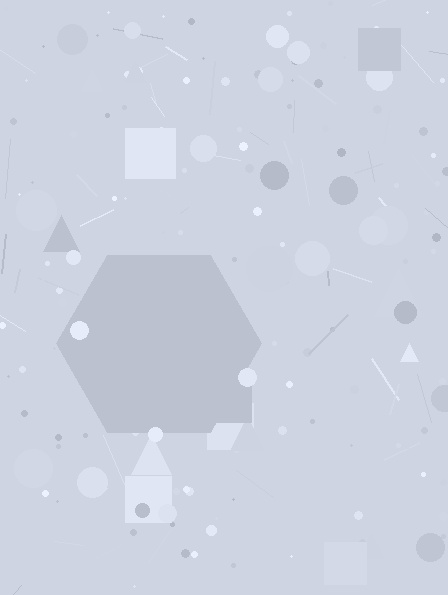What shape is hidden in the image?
A hexagon is hidden in the image.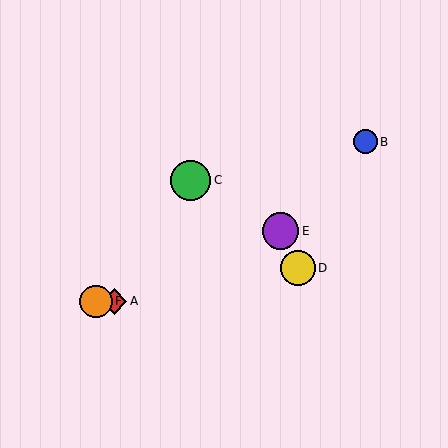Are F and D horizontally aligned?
No, F is at y≈301 and D is at y≈268.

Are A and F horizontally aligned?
Yes, both are at y≈301.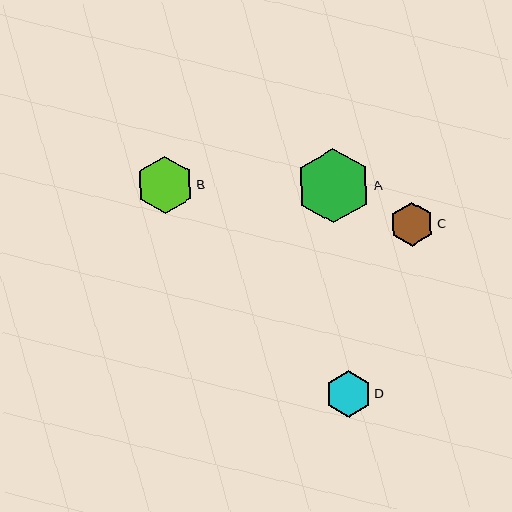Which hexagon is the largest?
Hexagon A is the largest with a size of approximately 75 pixels.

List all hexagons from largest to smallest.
From largest to smallest: A, B, D, C.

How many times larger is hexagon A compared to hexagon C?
Hexagon A is approximately 1.7 times the size of hexagon C.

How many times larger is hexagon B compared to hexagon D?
Hexagon B is approximately 1.2 times the size of hexagon D.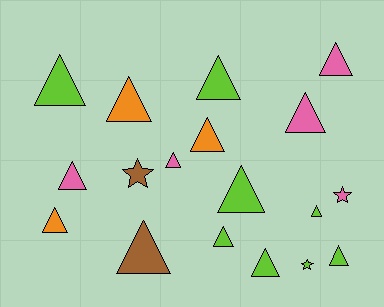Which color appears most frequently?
Lime, with 8 objects.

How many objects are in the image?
There are 18 objects.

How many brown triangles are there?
There is 1 brown triangle.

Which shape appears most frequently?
Triangle, with 15 objects.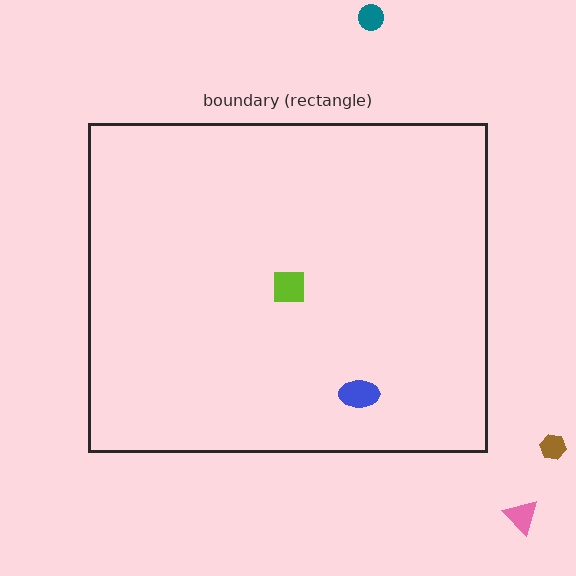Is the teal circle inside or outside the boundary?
Outside.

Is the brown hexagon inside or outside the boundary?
Outside.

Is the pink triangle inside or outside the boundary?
Outside.